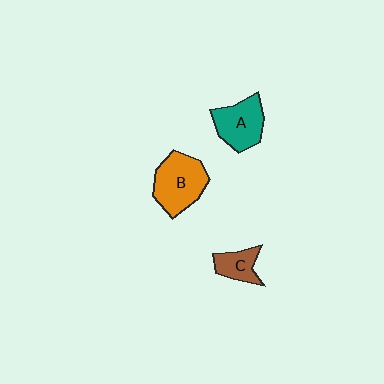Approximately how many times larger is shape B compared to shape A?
Approximately 1.2 times.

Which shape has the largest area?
Shape B (orange).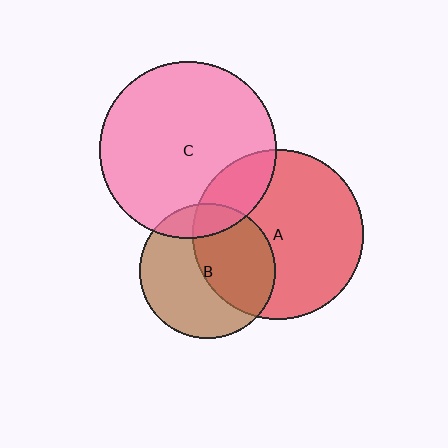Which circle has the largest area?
Circle C (pink).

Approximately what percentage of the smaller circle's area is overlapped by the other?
Approximately 15%.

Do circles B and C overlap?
Yes.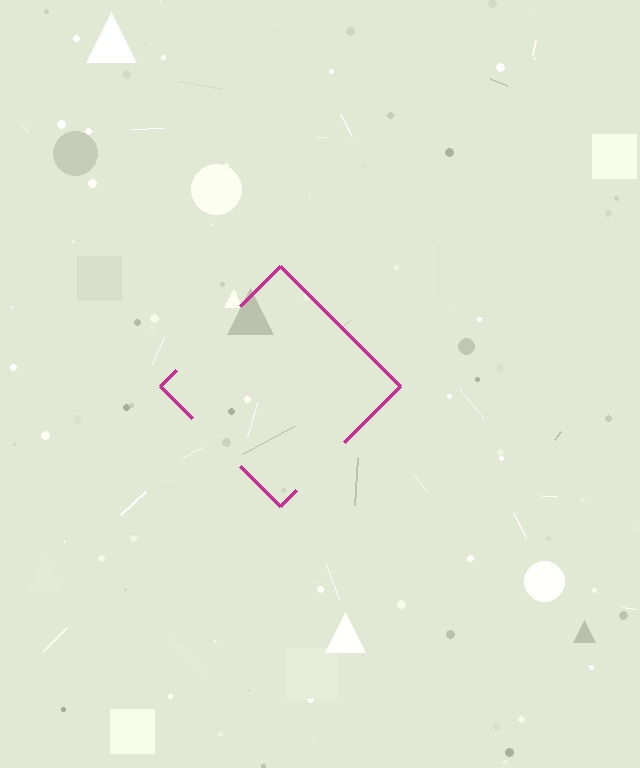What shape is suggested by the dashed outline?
The dashed outline suggests a diamond.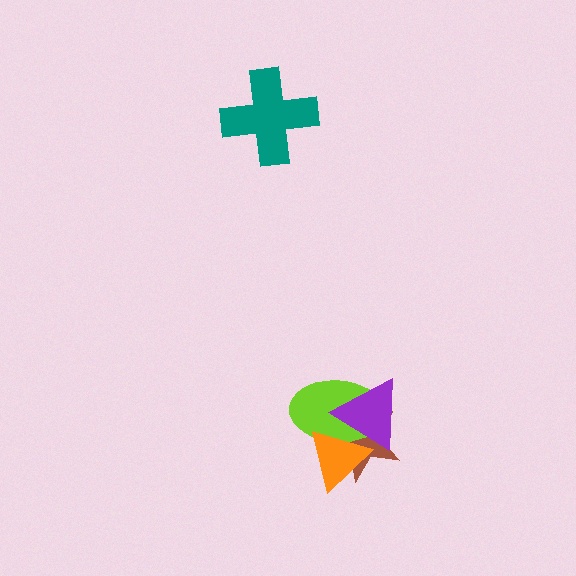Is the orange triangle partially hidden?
Yes, it is partially covered by another shape.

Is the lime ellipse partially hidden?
Yes, it is partially covered by another shape.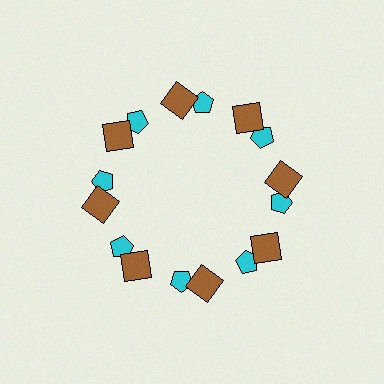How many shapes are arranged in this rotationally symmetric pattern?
There are 16 shapes, arranged in 8 groups of 2.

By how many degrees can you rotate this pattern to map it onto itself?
The pattern maps onto itself every 45 degrees of rotation.